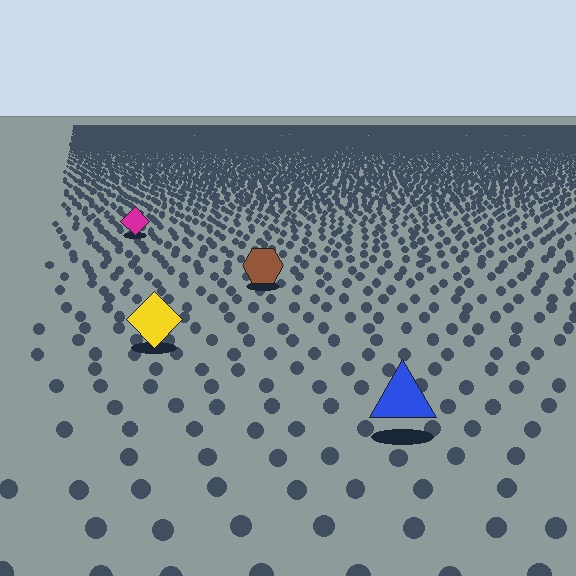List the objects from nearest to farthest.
From nearest to farthest: the blue triangle, the yellow diamond, the brown hexagon, the magenta diamond.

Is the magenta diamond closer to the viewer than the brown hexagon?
No. The brown hexagon is closer — you can tell from the texture gradient: the ground texture is coarser near it.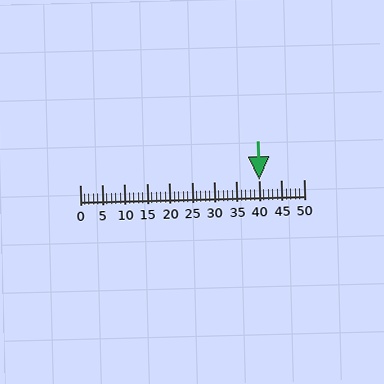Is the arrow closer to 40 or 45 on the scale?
The arrow is closer to 40.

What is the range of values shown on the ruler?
The ruler shows values from 0 to 50.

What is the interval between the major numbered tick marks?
The major tick marks are spaced 5 units apart.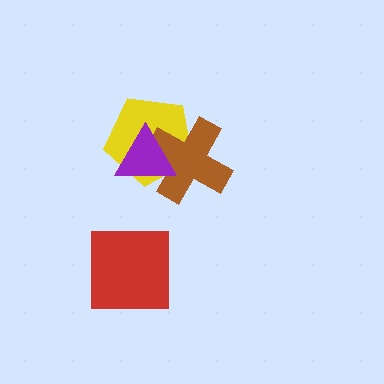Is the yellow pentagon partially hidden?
Yes, it is partially covered by another shape.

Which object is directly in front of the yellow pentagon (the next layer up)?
The brown cross is directly in front of the yellow pentagon.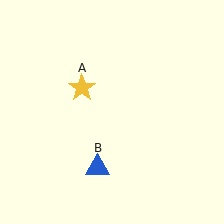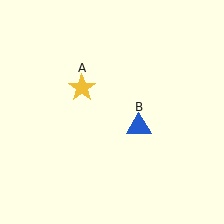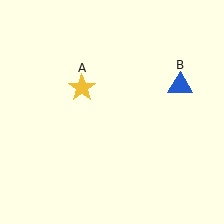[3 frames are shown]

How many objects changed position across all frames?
1 object changed position: blue triangle (object B).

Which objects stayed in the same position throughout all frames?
Yellow star (object A) remained stationary.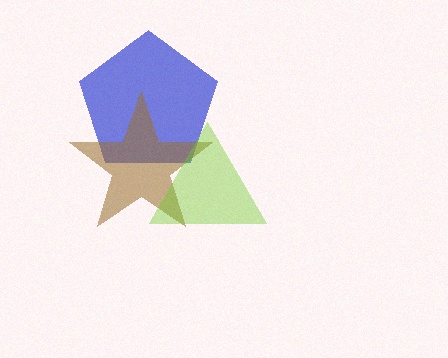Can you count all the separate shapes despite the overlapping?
Yes, there are 3 separate shapes.